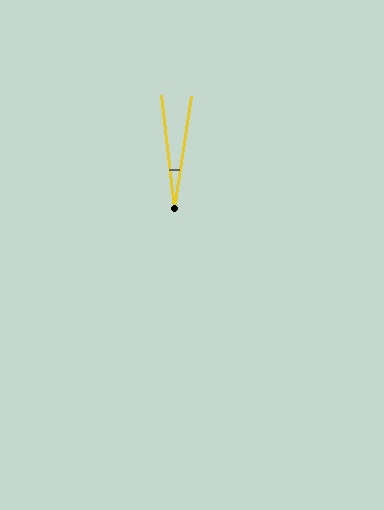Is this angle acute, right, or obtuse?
It is acute.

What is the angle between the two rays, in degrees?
Approximately 15 degrees.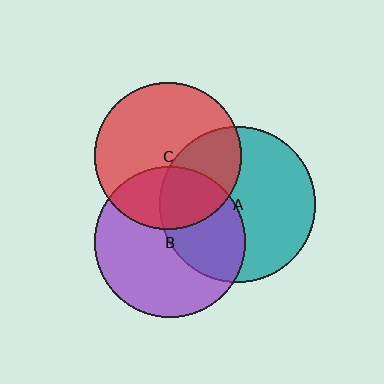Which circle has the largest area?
Circle A (teal).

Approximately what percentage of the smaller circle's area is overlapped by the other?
Approximately 30%.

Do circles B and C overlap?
Yes.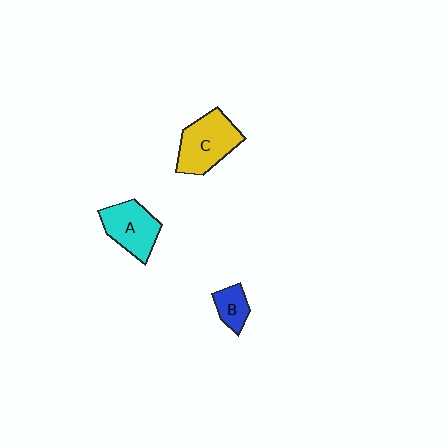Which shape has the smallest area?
Shape B (blue).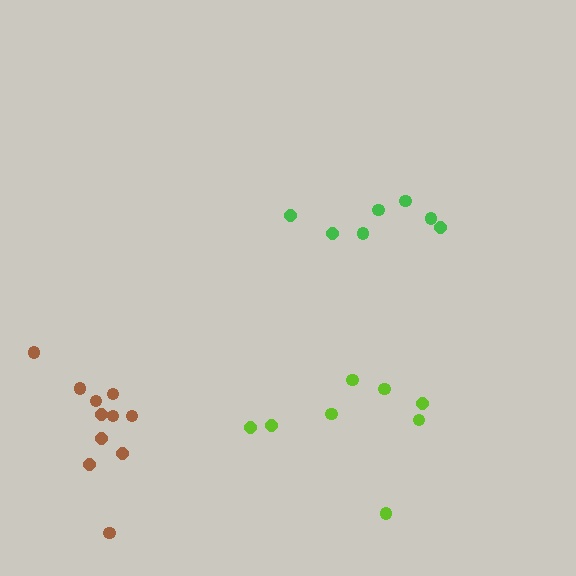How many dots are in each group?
Group 1: 7 dots, Group 2: 8 dots, Group 3: 11 dots (26 total).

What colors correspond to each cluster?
The clusters are colored: green, lime, brown.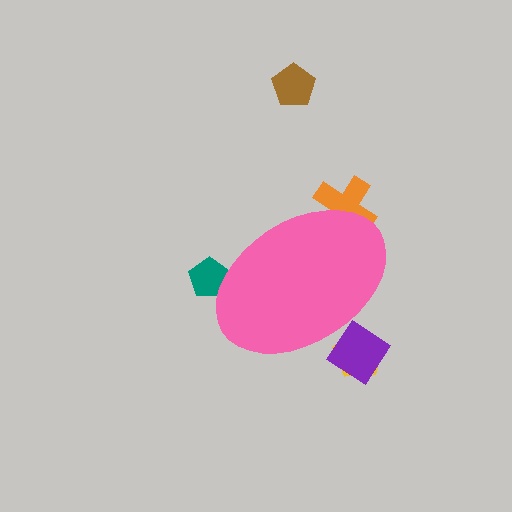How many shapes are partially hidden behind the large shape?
4 shapes are partially hidden.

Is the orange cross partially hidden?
Yes, the orange cross is partially hidden behind the pink ellipse.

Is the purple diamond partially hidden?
Yes, the purple diamond is partially hidden behind the pink ellipse.